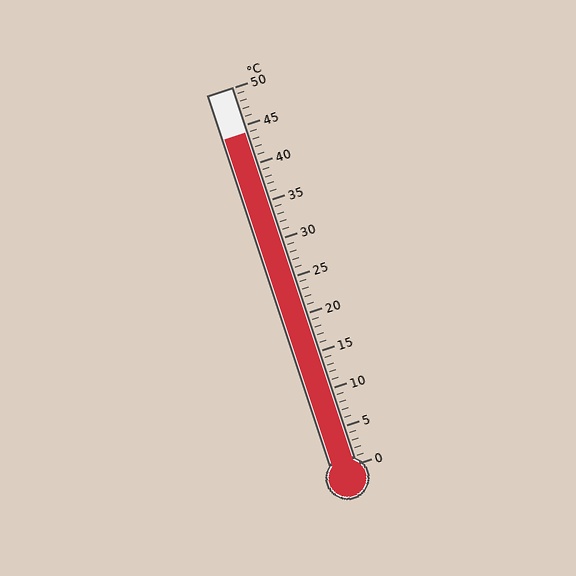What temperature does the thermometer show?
The thermometer shows approximately 44°C.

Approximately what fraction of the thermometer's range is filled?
The thermometer is filled to approximately 90% of its range.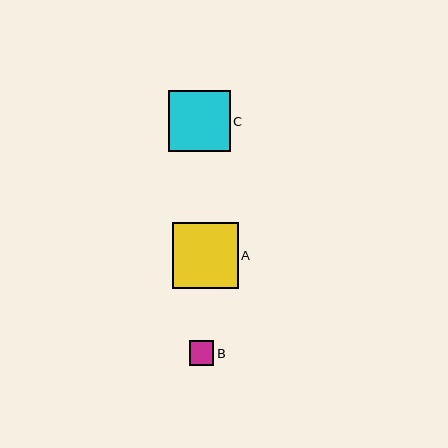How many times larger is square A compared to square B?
Square A is approximately 2.7 times the size of square B.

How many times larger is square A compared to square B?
Square A is approximately 2.7 times the size of square B.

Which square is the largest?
Square A is the largest with a size of approximately 66 pixels.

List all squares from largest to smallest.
From largest to smallest: A, C, B.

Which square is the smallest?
Square B is the smallest with a size of approximately 24 pixels.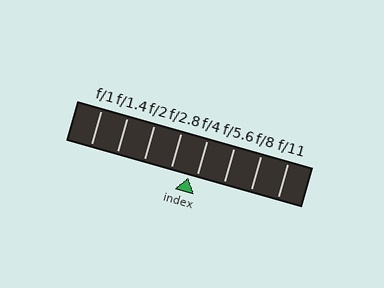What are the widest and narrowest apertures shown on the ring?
The widest aperture shown is f/1 and the narrowest is f/11.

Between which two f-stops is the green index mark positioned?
The index mark is between f/2.8 and f/4.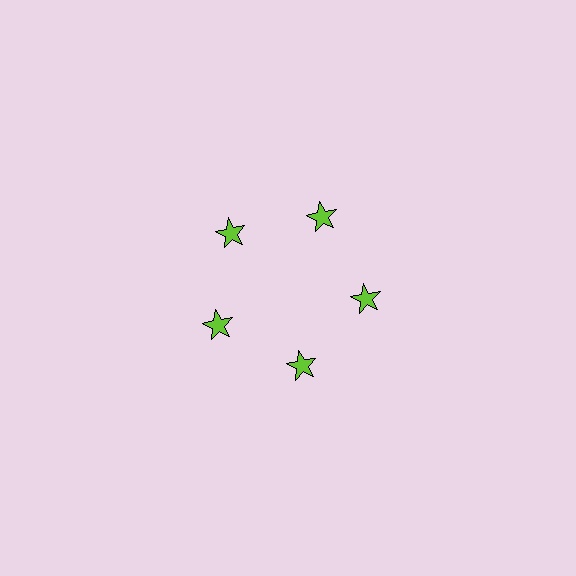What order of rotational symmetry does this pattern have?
This pattern has 5-fold rotational symmetry.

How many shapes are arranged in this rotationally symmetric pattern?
There are 5 shapes, arranged in 5 groups of 1.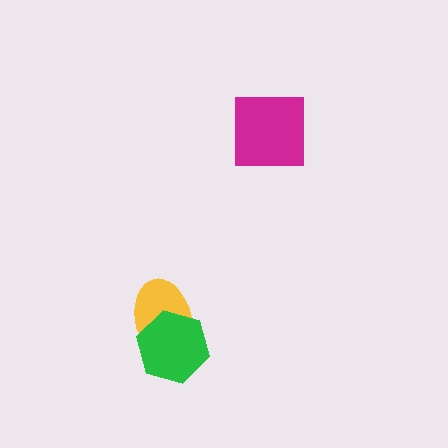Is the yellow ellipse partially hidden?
Yes, it is partially covered by another shape.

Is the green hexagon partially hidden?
No, no other shape covers it.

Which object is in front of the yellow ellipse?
The green hexagon is in front of the yellow ellipse.